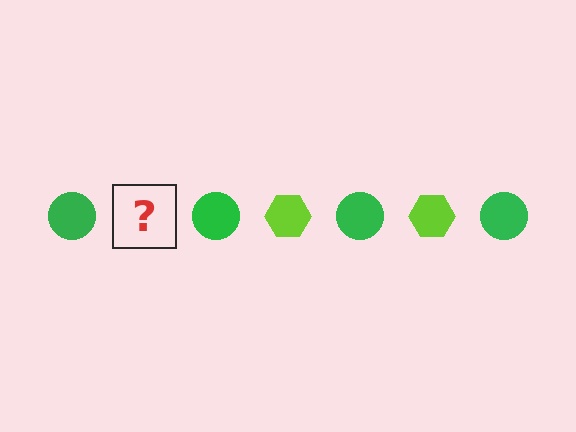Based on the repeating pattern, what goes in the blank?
The blank should be a lime hexagon.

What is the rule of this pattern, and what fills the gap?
The rule is that the pattern alternates between green circle and lime hexagon. The gap should be filled with a lime hexagon.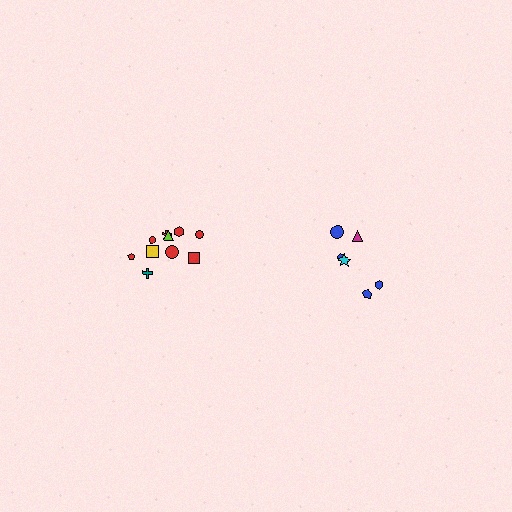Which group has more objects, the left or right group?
The left group.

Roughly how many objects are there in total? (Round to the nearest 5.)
Roughly 15 objects in total.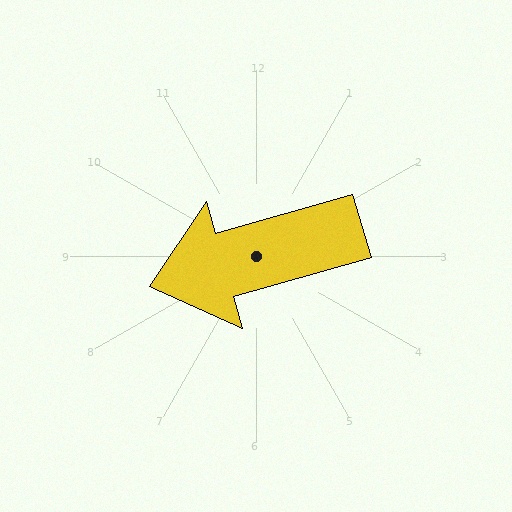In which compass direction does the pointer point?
West.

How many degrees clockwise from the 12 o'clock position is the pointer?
Approximately 254 degrees.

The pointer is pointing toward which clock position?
Roughly 8 o'clock.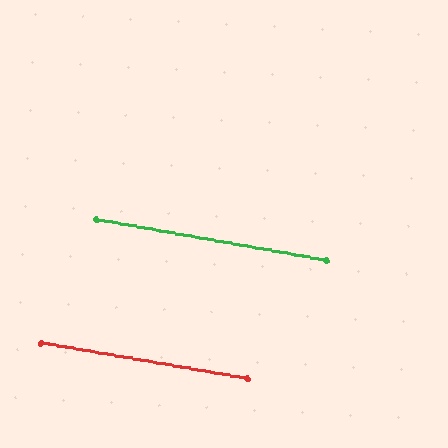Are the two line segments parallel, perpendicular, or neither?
Parallel — their directions differ by only 0.1°.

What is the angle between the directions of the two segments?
Approximately 0 degrees.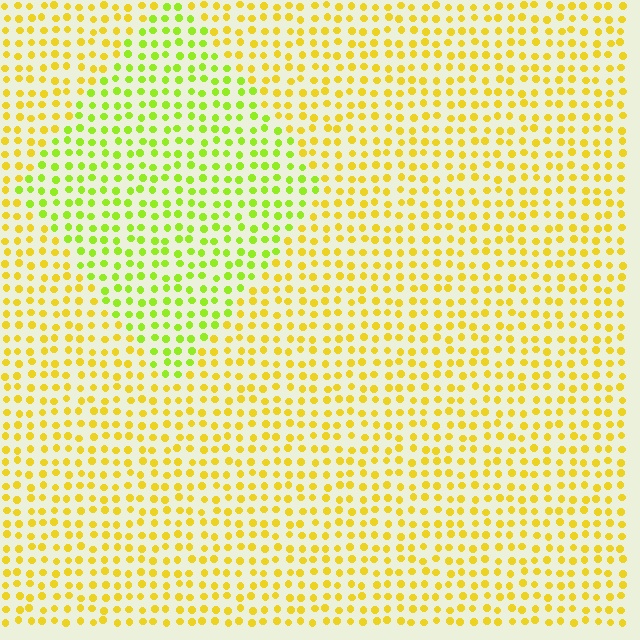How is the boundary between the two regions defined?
The boundary is defined purely by a slight shift in hue (about 35 degrees). Spacing, size, and orientation are identical on both sides.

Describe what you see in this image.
The image is filled with small yellow elements in a uniform arrangement. A diamond-shaped region is visible where the elements are tinted to a slightly different hue, forming a subtle color boundary.